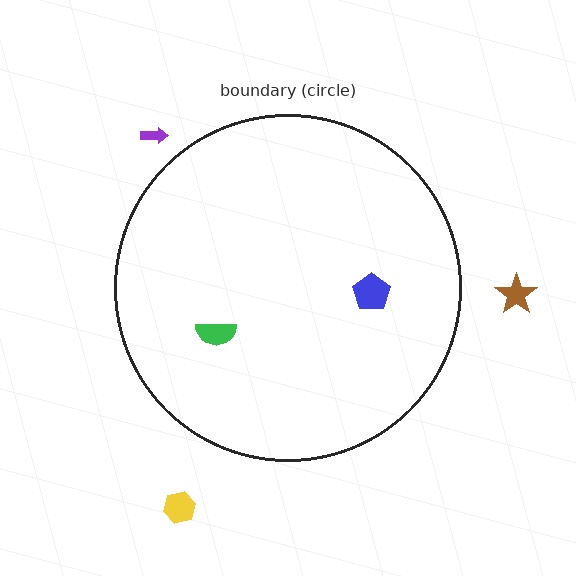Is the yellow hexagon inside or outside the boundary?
Outside.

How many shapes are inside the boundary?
2 inside, 3 outside.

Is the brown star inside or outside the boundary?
Outside.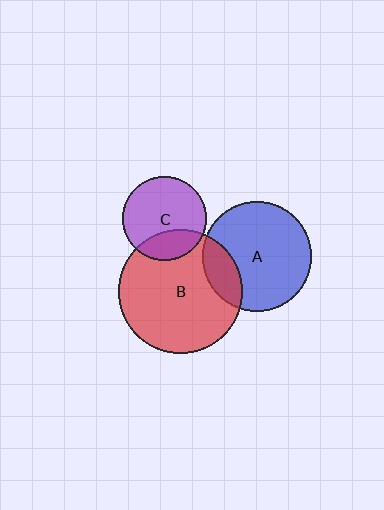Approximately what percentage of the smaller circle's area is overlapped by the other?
Approximately 20%.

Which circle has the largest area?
Circle B (red).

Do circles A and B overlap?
Yes.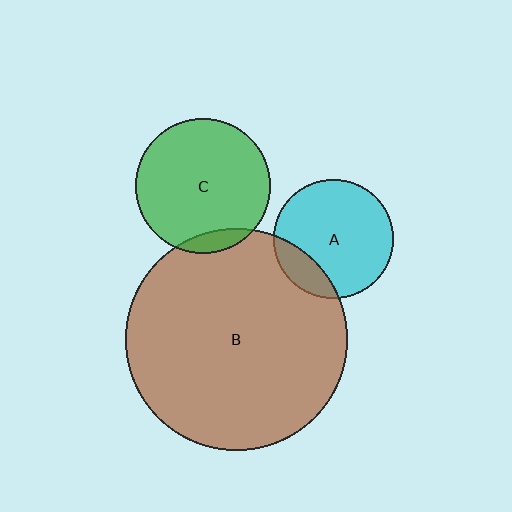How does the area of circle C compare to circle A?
Approximately 1.3 times.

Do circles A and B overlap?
Yes.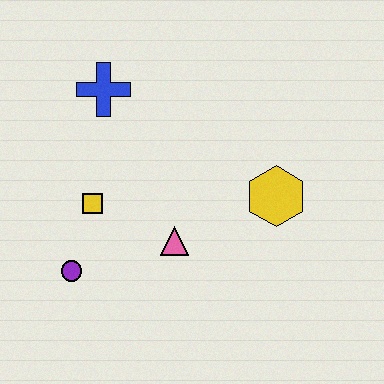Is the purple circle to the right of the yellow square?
No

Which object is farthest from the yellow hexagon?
The purple circle is farthest from the yellow hexagon.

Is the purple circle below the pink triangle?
Yes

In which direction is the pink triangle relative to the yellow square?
The pink triangle is to the right of the yellow square.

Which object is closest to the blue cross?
The yellow square is closest to the blue cross.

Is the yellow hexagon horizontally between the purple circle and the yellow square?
No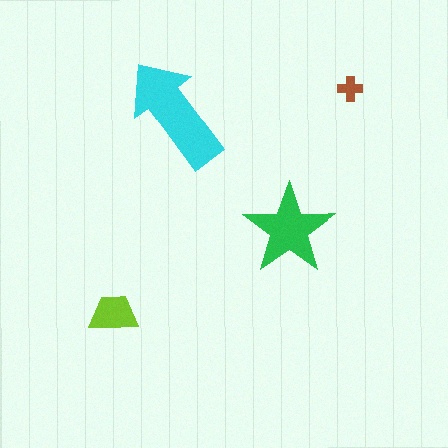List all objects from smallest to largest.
The brown cross, the lime trapezoid, the green star, the cyan arrow.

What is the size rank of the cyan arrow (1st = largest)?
1st.